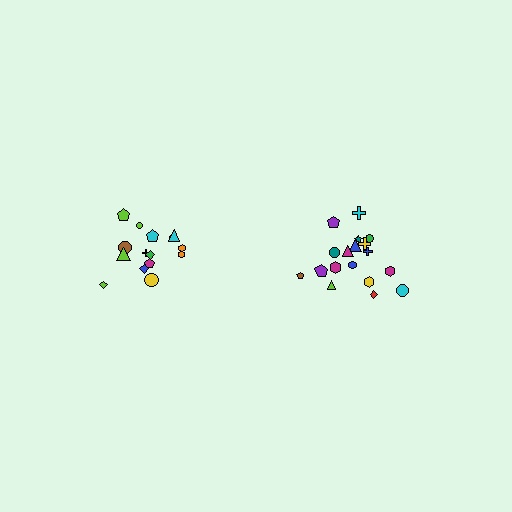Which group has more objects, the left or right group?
The right group.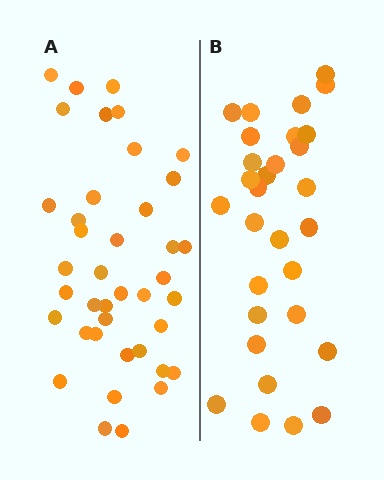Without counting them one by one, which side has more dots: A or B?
Region A (the left region) has more dots.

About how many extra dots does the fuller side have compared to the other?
Region A has roughly 10 or so more dots than region B.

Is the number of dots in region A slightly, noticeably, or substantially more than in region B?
Region A has noticeably more, but not dramatically so. The ratio is roughly 1.3 to 1.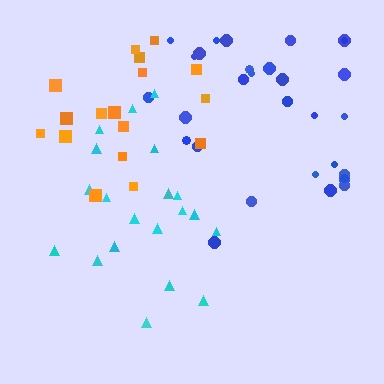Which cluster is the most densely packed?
Orange.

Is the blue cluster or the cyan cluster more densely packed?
Cyan.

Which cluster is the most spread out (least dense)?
Blue.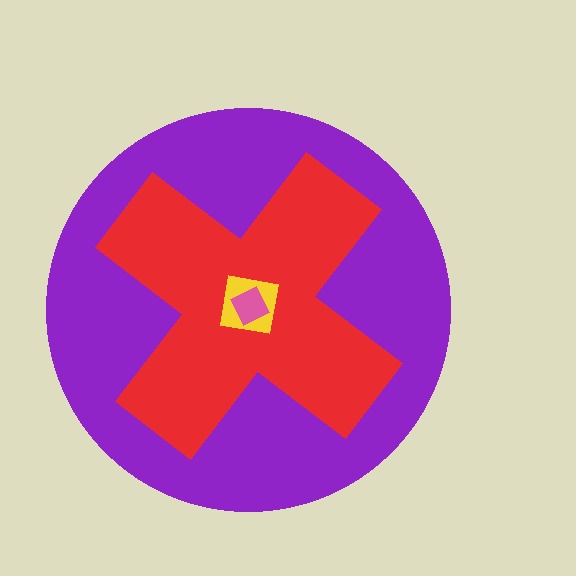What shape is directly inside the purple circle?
The red cross.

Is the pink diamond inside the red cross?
Yes.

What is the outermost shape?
The purple circle.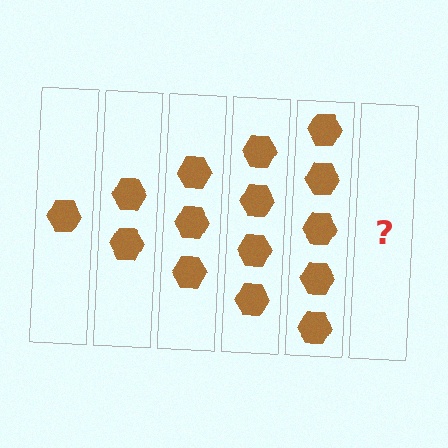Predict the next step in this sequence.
The next step is 6 hexagons.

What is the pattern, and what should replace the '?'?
The pattern is that each step adds one more hexagon. The '?' should be 6 hexagons.